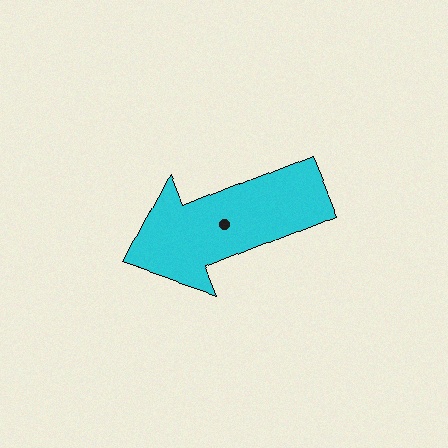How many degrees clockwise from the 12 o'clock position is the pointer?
Approximately 248 degrees.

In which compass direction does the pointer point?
West.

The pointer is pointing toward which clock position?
Roughly 8 o'clock.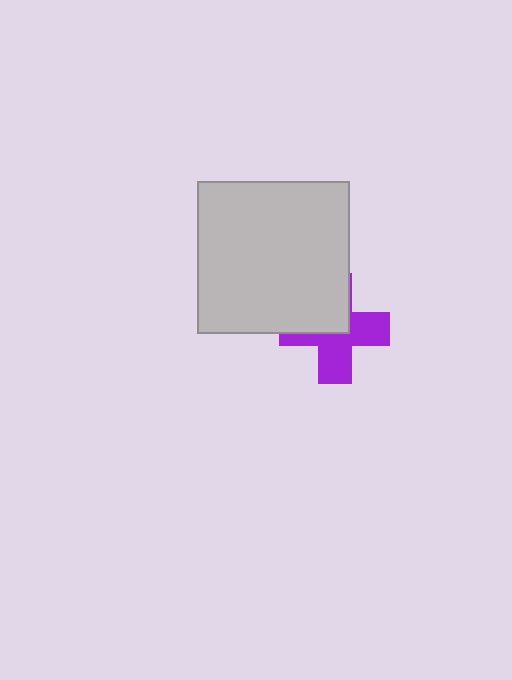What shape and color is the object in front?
The object in front is a light gray square.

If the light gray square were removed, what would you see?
You would see the complete purple cross.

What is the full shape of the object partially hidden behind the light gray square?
The partially hidden object is a purple cross.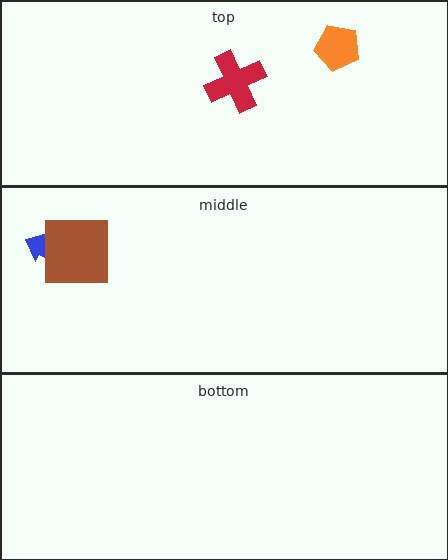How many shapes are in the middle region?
2.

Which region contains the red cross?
The top region.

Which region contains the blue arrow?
The middle region.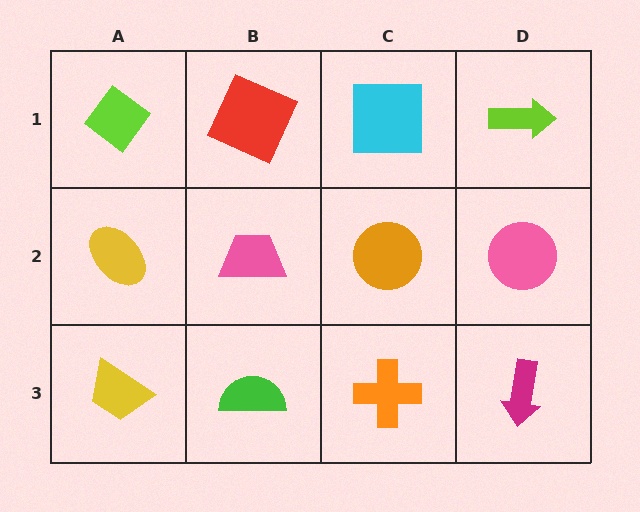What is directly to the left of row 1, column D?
A cyan square.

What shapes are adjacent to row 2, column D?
A lime arrow (row 1, column D), a magenta arrow (row 3, column D), an orange circle (row 2, column C).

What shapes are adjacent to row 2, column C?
A cyan square (row 1, column C), an orange cross (row 3, column C), a pink trapezoid (row 2, column B), a pink circle (row 2, column D).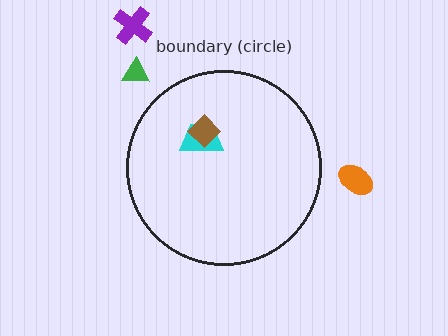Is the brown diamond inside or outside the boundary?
Inside.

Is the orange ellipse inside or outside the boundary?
Outside.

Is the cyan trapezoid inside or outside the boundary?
Inside.